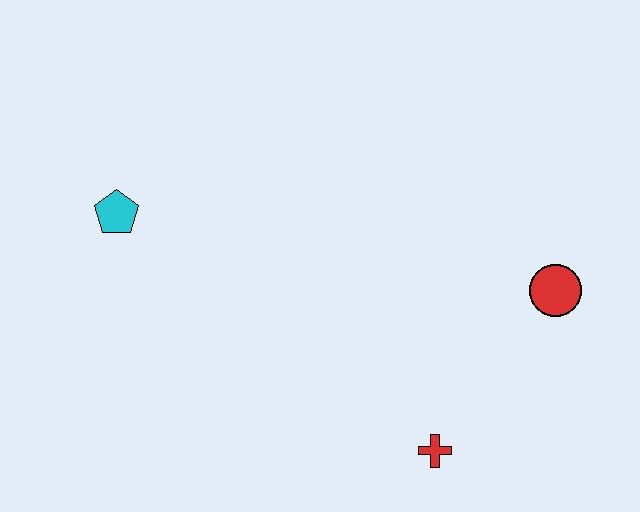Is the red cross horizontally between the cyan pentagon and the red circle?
Yes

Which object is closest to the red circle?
The red cross is closest to the red circle.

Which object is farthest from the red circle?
The cyan pentagon is farthest from the red circle.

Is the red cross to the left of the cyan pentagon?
No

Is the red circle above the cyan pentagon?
No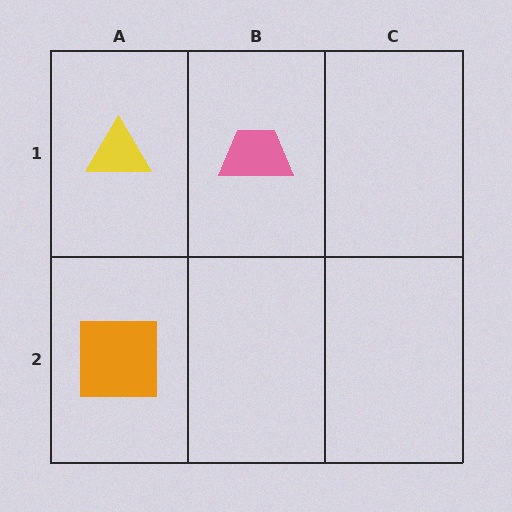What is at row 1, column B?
A pink trapezoid.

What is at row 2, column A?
An orange square.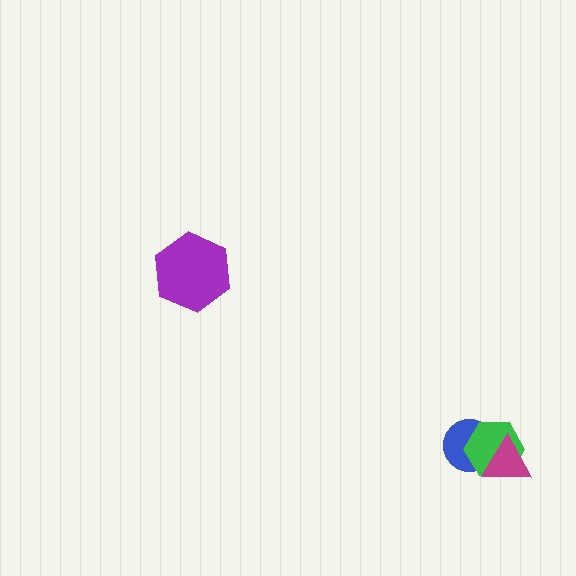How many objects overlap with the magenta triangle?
2 objects overlap with the magenta triangle.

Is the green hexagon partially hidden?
Yes, it is partially covered by another shape.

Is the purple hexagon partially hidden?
No, no other shape covers it.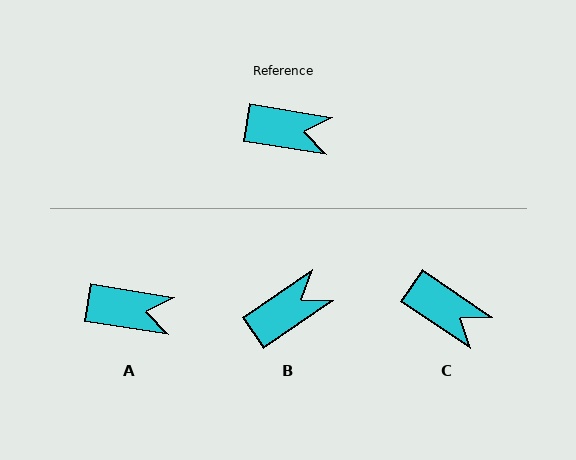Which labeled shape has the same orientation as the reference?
A.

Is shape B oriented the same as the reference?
No, it is off by about 44 degrees.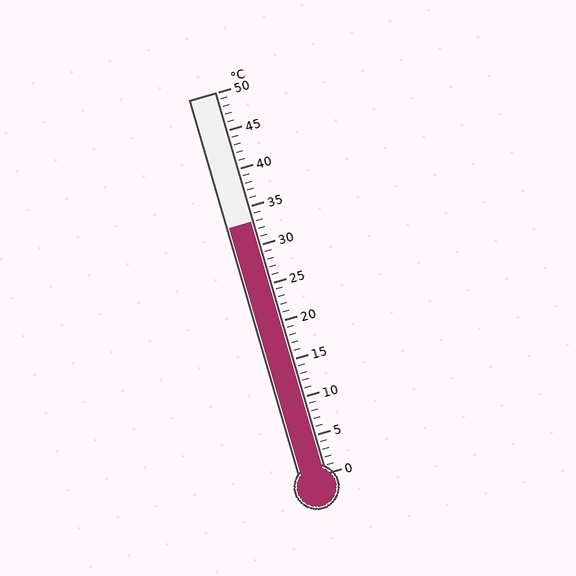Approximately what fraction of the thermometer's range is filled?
The thermometer is filled to approximately 65% of its range.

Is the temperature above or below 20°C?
The temperature is above 20°C.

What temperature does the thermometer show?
The thermometer shows approximately 33°C.